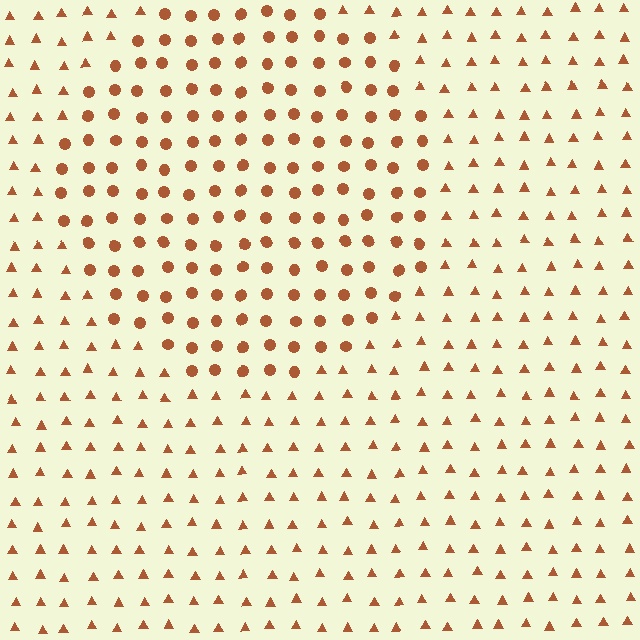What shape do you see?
I see a circle.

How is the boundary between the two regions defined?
The boundary is defined by a change in element shape: circles inside vs. triangles outside. All elements share the same color and spacing.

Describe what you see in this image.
The image is filled with small brown elements arranged in a uniform grid. A circle-shaped region contains circles, while the surrounding area contains triangles. The boundary is defined purely by the change in element shape.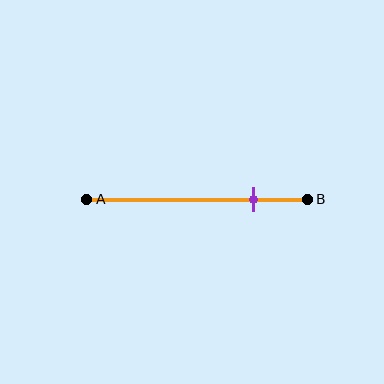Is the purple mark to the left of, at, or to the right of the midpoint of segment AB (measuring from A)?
The purple mark is to the right of the midpoint of segment AB.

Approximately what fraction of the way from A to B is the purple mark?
The purple mark is approximately 75% of the way from A to B.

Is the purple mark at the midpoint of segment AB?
No, the mark is at about 75% from A, not at the 50% midpoint.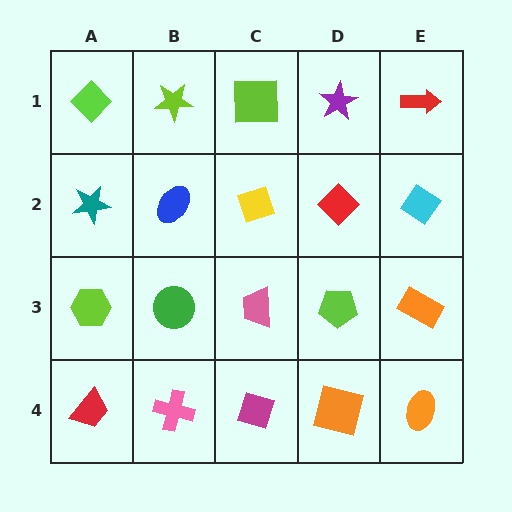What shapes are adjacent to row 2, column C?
A lime square (row 1, column C), a pink trapezoid (row 3, column C), a blue ellipse (row 2, column B), a red diamond (row 2, column D).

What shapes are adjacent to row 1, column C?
A yellow diamond (row 2, column C), a lime star (row 1, column B), a purple star (row 1, column D).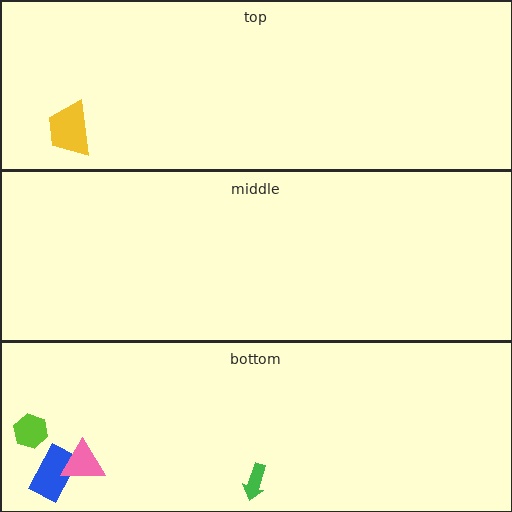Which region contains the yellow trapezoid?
The top region.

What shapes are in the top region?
The yellow trapezoid.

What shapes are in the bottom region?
The lime hexagon, the blue rectangle, the green arrow, the pink triangle.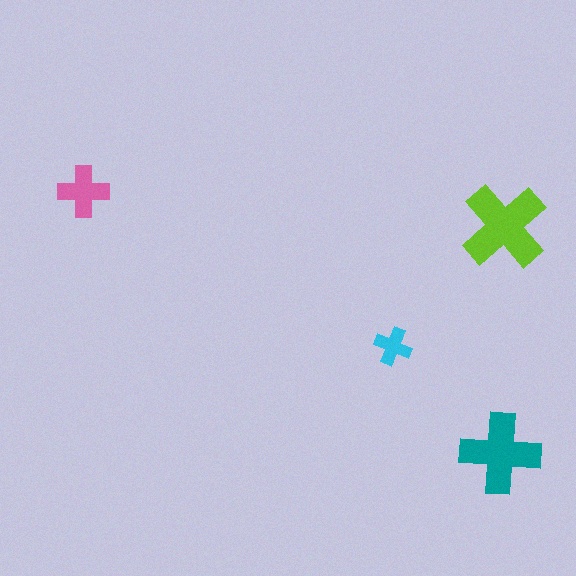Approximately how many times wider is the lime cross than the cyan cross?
About 2.5 times wider.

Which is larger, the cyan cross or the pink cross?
The pink one.